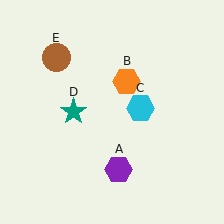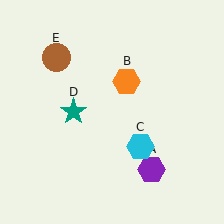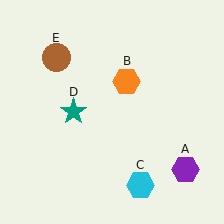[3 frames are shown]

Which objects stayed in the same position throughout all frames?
Orange hexagon (object B) and teal star (object D) and brown circle (object E) remained stationary.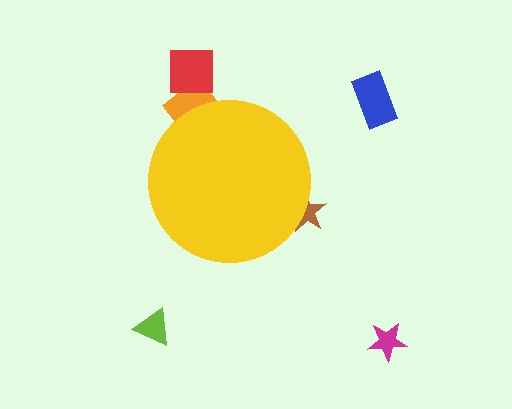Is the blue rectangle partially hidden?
No, the blue rectangle is fully visible.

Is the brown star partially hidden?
Yes, the brown star is partially hidden behind the yellow circle.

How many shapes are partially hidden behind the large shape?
2 shapes are partially hidden.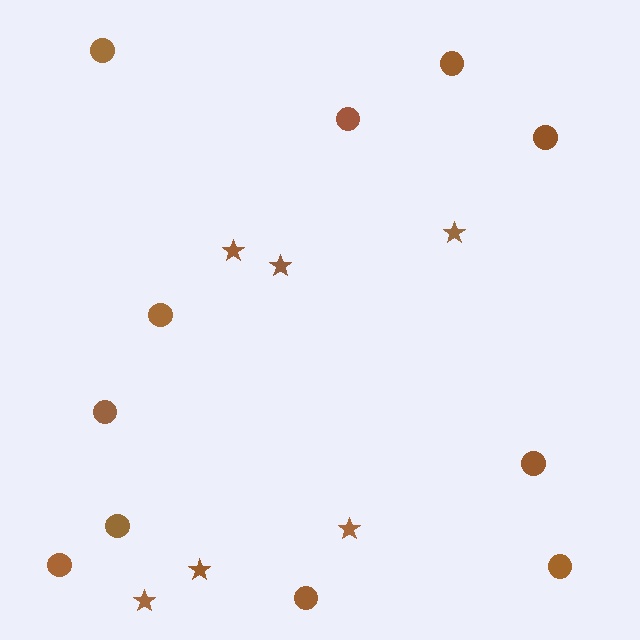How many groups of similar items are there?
There are 2 groups: one group of stars (6) and one group of circles (11).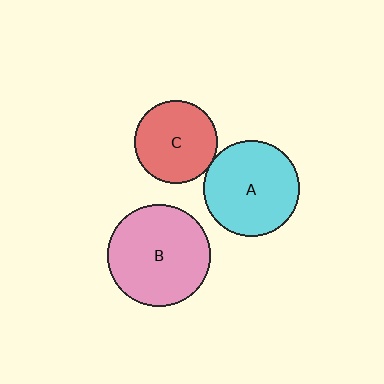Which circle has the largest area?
Circle B (pink).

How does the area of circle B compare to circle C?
Approximately 1.6 times.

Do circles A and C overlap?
Yes.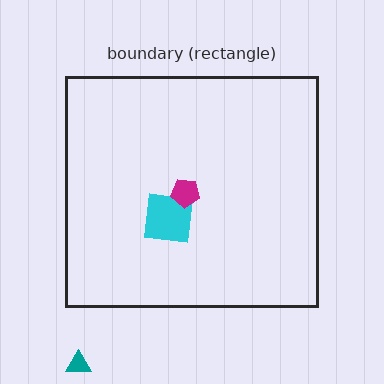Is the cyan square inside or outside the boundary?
Inside.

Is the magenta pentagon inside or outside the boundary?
Inside.